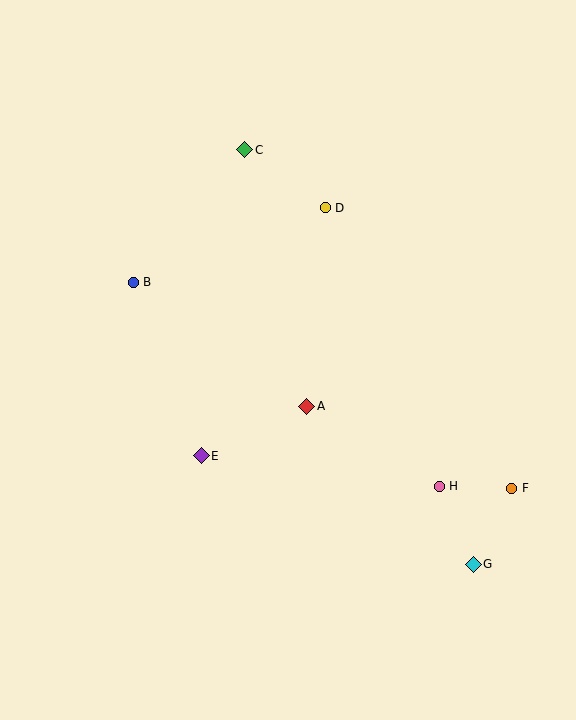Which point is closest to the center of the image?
Point A at (307, 406) is closest to the center.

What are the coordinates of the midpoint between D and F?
The midpoint between D and F is at (418, 348).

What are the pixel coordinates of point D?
Point D is at (325, 208).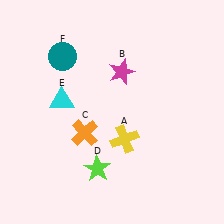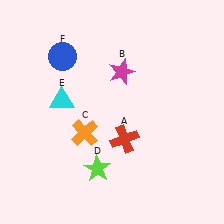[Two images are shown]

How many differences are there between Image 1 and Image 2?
There are 2 differences between the two images.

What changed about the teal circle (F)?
In Image 1, F is teal. In Image 2, it changed to blue.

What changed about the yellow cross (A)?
In Image 1, A is yellow. In Image 2, it changed to red.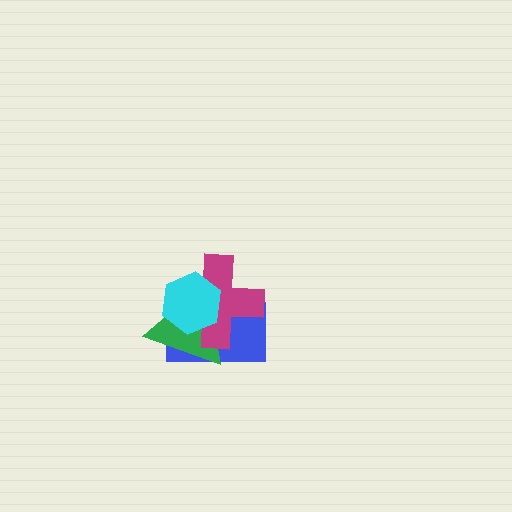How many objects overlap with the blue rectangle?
3 objects overlap with the blue rectangle.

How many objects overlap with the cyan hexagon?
3 objects overlap with the cyan hexagon.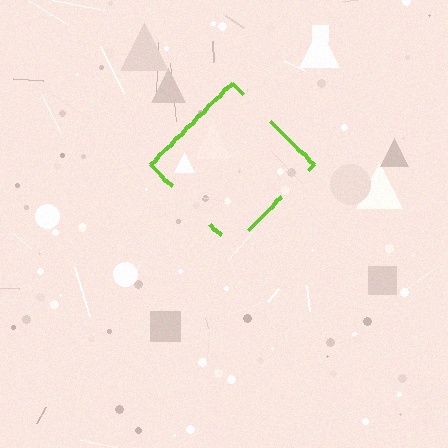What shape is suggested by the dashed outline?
The dashed outline suggests a diamond.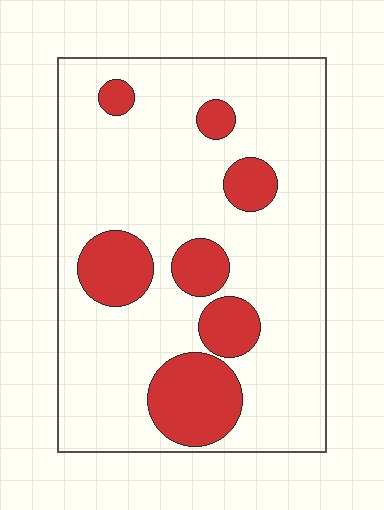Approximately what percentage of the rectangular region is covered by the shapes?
Approximately 20%.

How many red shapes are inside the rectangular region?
7.